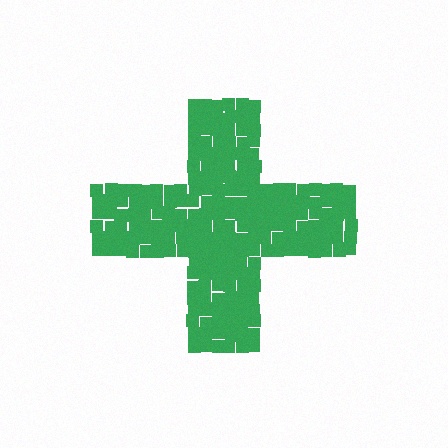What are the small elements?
The small elements are squares.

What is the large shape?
The large shape is a cross.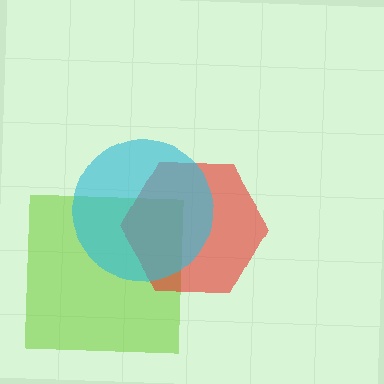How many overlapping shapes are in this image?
There are 3 overlapping shapes in the image.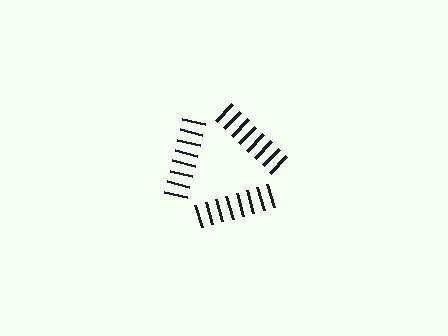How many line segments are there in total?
24 — 8 along each of the 3 edges.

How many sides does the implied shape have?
3 sides — the line-ends trace a triangle.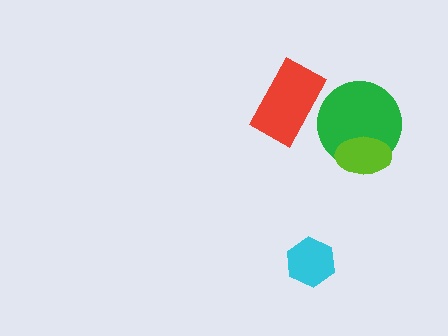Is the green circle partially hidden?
Yes, it is partially covered by another shape.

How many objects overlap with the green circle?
1 object overlaps with the green circle.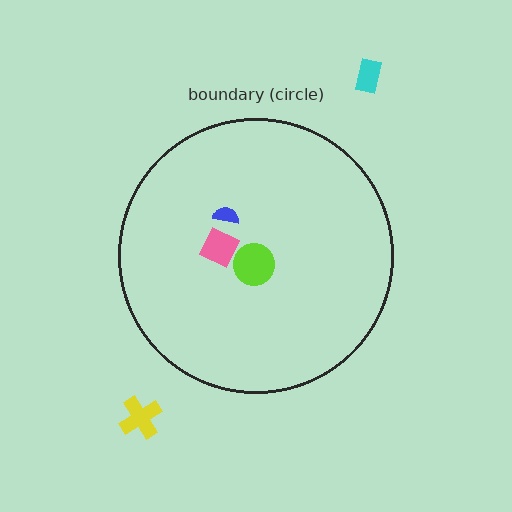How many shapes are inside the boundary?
3 inside, 2 outside.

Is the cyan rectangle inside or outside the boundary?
Outside.